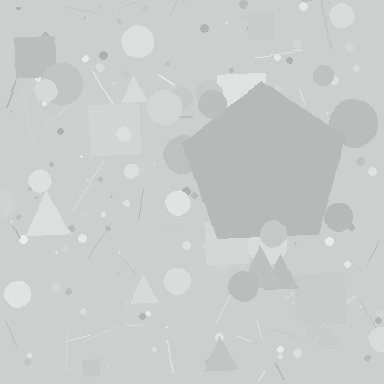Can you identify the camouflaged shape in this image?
The camouflaged shape is a pentagon.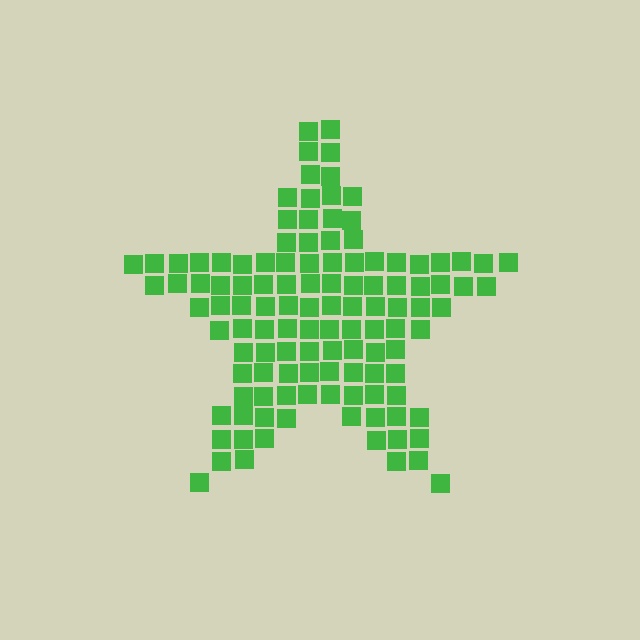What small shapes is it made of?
It is made of small squares.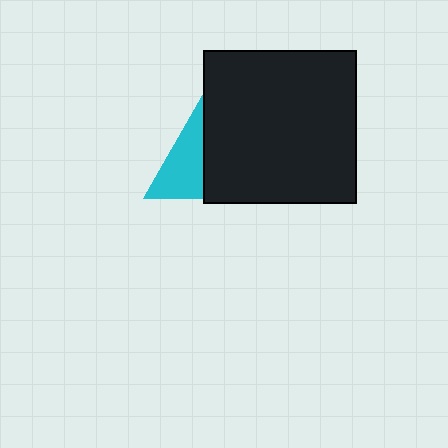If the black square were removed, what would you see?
You would see the complete cyan triangle.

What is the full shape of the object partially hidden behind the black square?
The partially hidden object is a cyan triangle.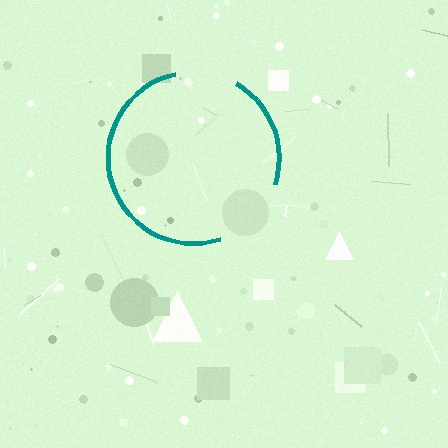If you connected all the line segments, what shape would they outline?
They would outline a circle.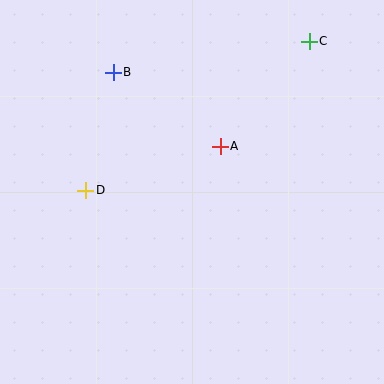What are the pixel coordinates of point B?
Point B is at (113, 72).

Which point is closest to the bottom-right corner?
Point A is closest to the bottom-right corner.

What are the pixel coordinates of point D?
Point D is at (86, 190).